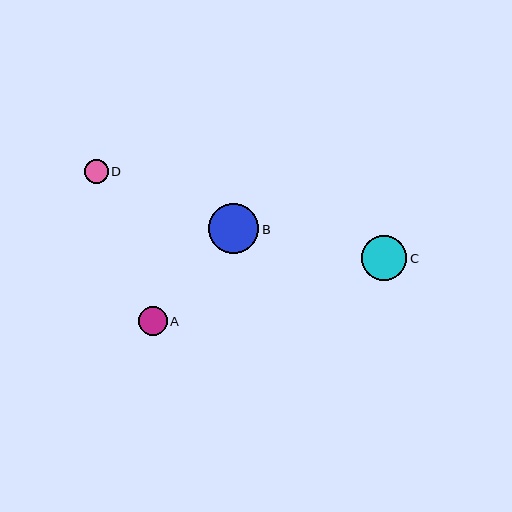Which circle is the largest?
Circle B is the largest with a size of approximately 50 pixels.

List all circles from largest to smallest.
From largest to smallest: B, C, A, D.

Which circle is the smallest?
Circle D is the smallest with a size of approximately 24 pixels.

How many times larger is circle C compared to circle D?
Circle C is approximately 1.9 times the size of circle D.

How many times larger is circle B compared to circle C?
Circle B is approximately 1.1 times the size of circle C.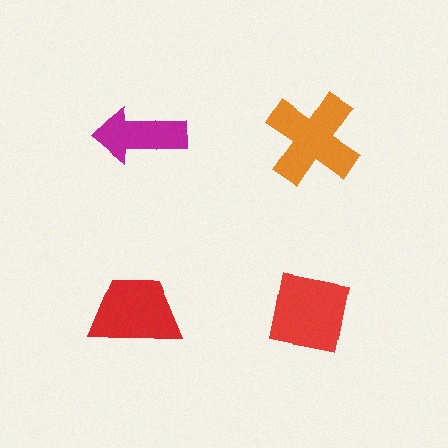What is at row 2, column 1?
A red trapezoid.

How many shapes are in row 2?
2 shapes.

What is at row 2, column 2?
A red square.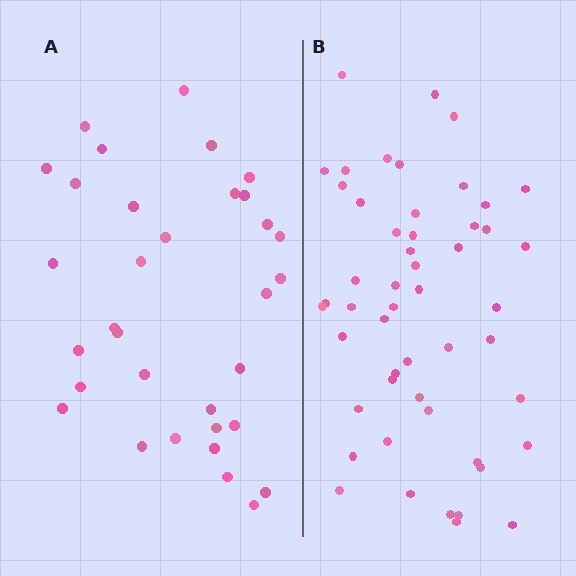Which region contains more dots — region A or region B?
Region B (the right region) has more dots.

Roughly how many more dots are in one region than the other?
Region B has approximately 20 more dots than region A.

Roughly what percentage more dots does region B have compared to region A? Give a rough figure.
About 55% more.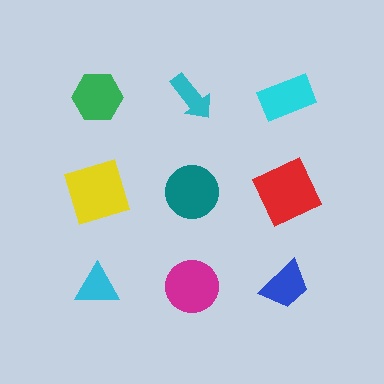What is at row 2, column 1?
A yellow square.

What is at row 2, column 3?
A red square.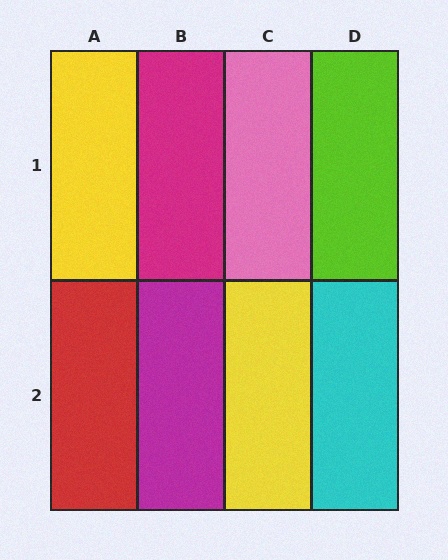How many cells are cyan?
1 cell is cyan.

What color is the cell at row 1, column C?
Pink.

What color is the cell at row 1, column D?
Lime.